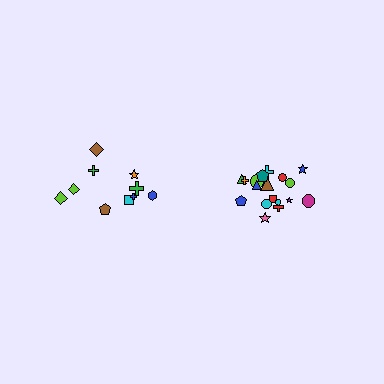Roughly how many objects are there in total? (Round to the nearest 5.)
Roughly 30 objects in total.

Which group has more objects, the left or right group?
The right group.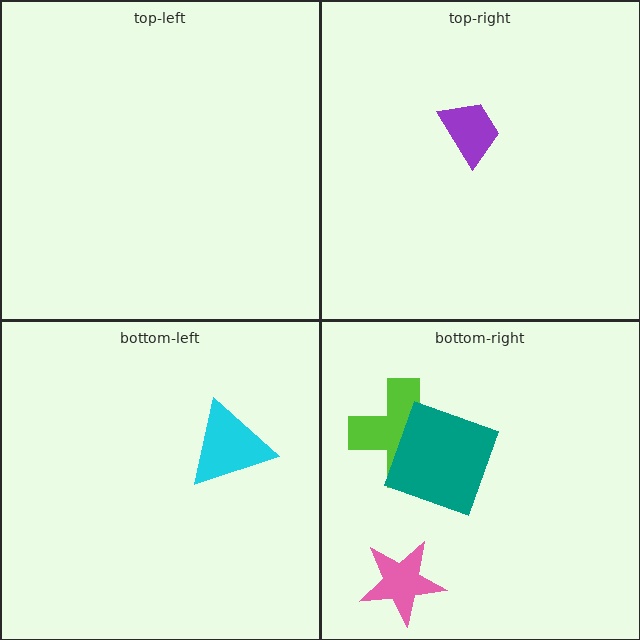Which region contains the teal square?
The bottom-right region.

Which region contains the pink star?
The bottom-right region.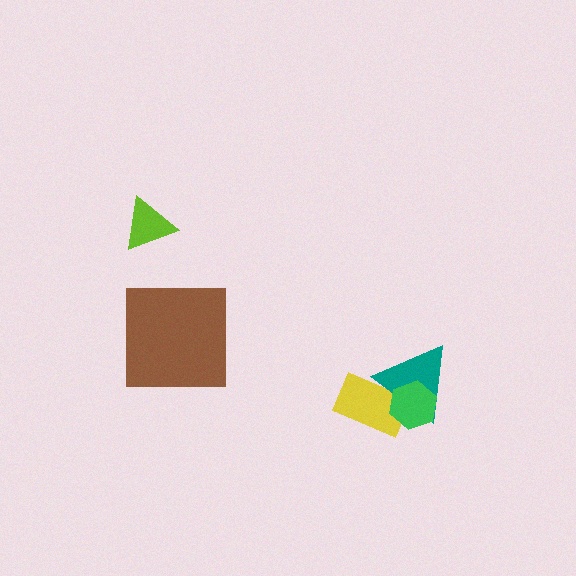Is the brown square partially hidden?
No, no other shape covers it.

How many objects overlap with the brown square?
0 objects overlap with the brown square.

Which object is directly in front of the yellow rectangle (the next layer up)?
The teal triangle is directly in front of the yellow rectangle.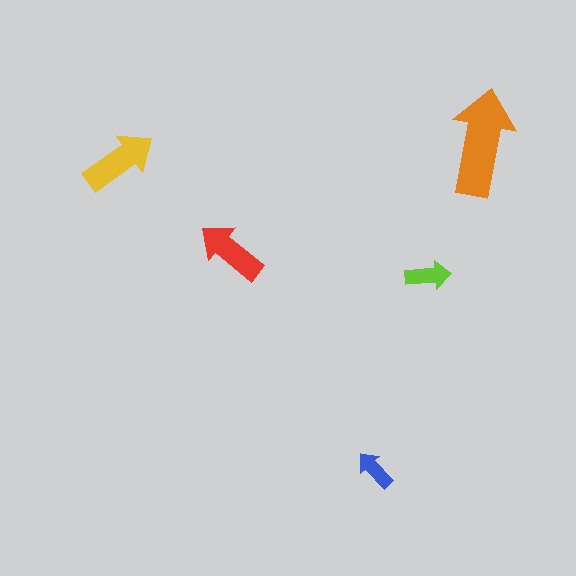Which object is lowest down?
The blue arrow is bottommost.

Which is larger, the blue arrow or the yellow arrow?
The yellow one.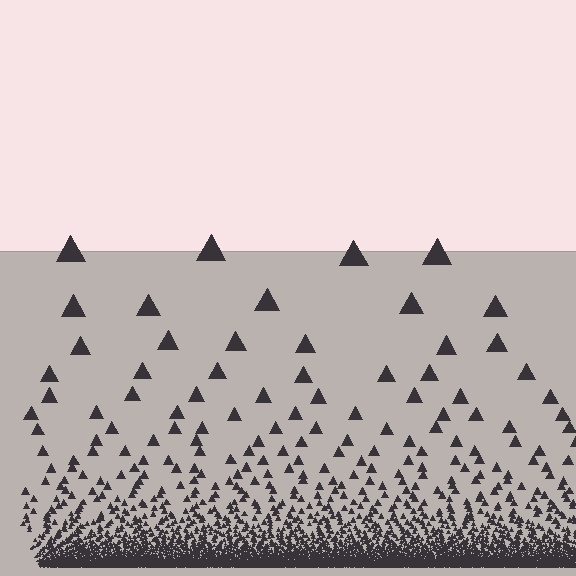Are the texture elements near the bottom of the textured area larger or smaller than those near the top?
Smaller. The gradient is inverted — elements near the bottom are smaller and denser.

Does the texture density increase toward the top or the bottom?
Density increases toward the bottom.